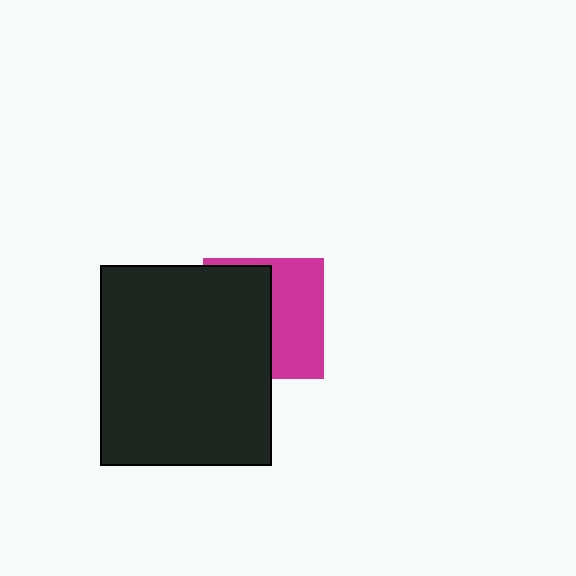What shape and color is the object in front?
The object in front is a black rectangle.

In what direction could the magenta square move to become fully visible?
The magenta square could move right. That would shift it out from behind the black rectangle entirely.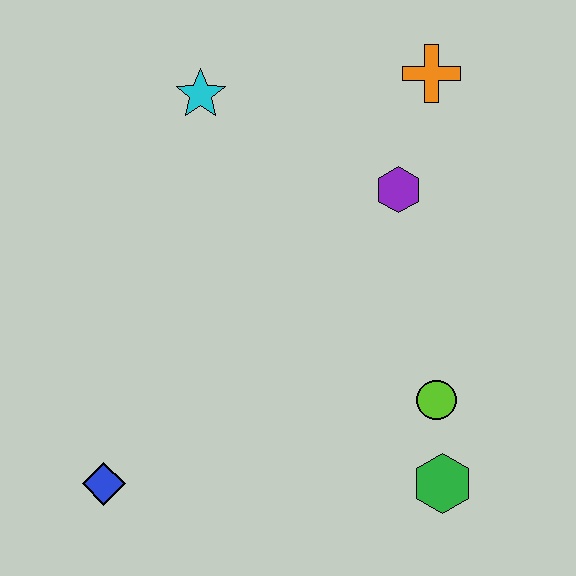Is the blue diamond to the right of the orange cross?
No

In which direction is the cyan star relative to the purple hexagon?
The cyan star is to the left of the purple hexagon.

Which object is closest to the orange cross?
The purple hexagon is closest to the orange cross.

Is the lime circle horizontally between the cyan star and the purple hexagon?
No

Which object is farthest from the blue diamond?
The orange cross is farthest from the blue diamond.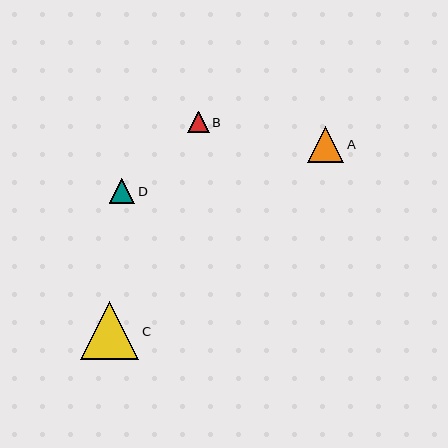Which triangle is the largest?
Triangle C is the largest with a size of approximately 58 pixels.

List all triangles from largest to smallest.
From largest to smallest: C, A, D, B.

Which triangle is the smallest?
Triangle B is the smallest with a size of approximately 21 pixels.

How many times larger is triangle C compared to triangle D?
Triangle C is approximately 2.3 times the size of triangle D.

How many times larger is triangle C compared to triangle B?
Triangle C is approximately 2.8 times the size of triangle B.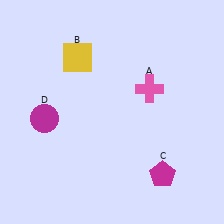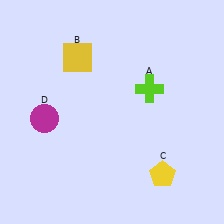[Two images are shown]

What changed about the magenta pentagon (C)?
In Image 1, C is magenta. In Image 2, it changed to yellow.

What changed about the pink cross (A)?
In Image 1, A is pink. In Image 2, it changed to lime.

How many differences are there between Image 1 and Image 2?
There are 2 differences between the two images.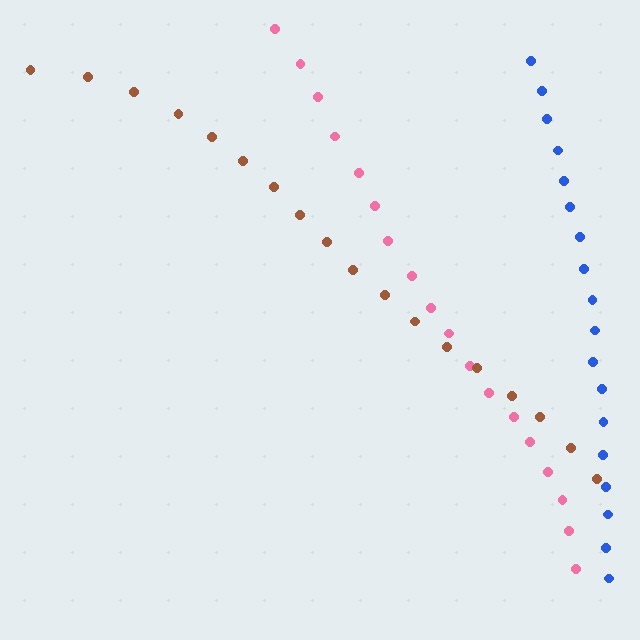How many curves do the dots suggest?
There are 3 distinct paths.